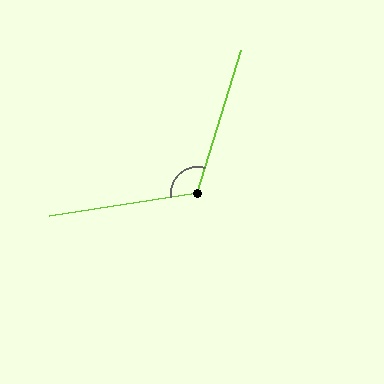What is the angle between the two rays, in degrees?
Approximately 116 degrees.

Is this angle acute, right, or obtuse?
It is obtuse.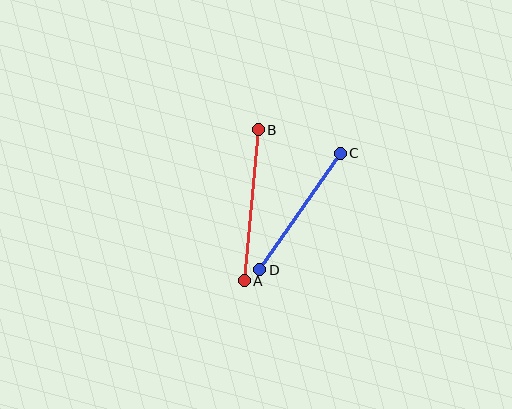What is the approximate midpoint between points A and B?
The midpoint is at approximately (251, 205) pixels.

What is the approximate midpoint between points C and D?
The midpoint is at approximately (300, 212) pixels.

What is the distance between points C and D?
The distance is approximately 142 pixels.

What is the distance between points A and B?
The distance is approximately 152 pixels.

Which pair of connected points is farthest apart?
Points A and B are farthest apart.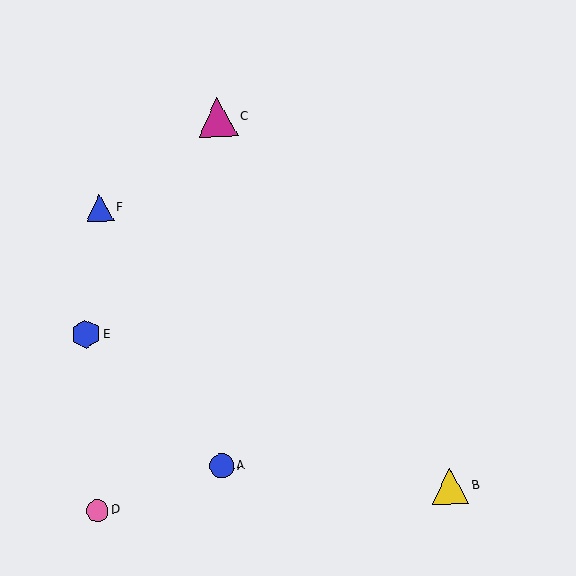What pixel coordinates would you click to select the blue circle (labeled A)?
Click at (222, 466) to select the blue circle A.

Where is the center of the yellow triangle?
The center of the yellow triangle is at (450, 486).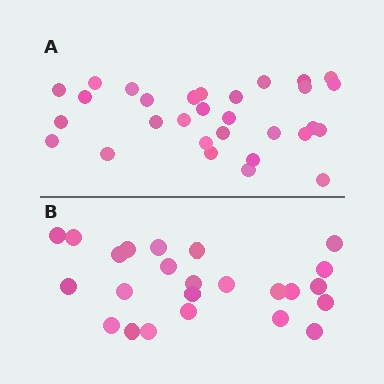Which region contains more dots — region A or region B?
Region A (the top region) has more dots.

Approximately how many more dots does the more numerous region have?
Region A has about 6 more dots than region B.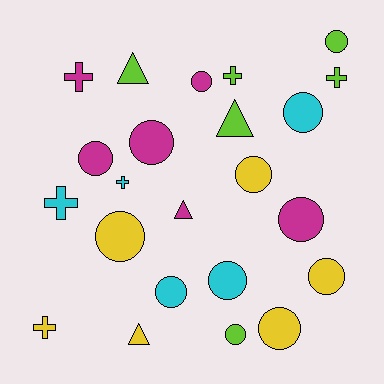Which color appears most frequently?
Lime, with 6 objects.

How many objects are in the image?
There are 23 objects.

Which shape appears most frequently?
Circle, with 13 objects.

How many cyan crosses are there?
There are 2 cyan crosses.